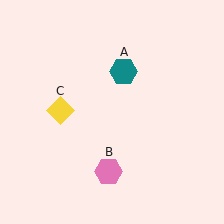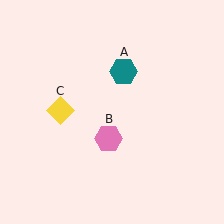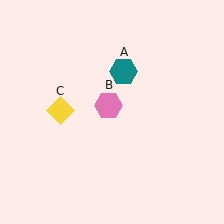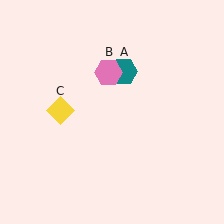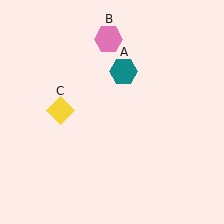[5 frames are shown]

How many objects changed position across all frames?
1 object changed position: pink hexagon (object B).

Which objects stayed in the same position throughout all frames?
Teal hexagon (object A) and yellow diamond (object C) remained stationary.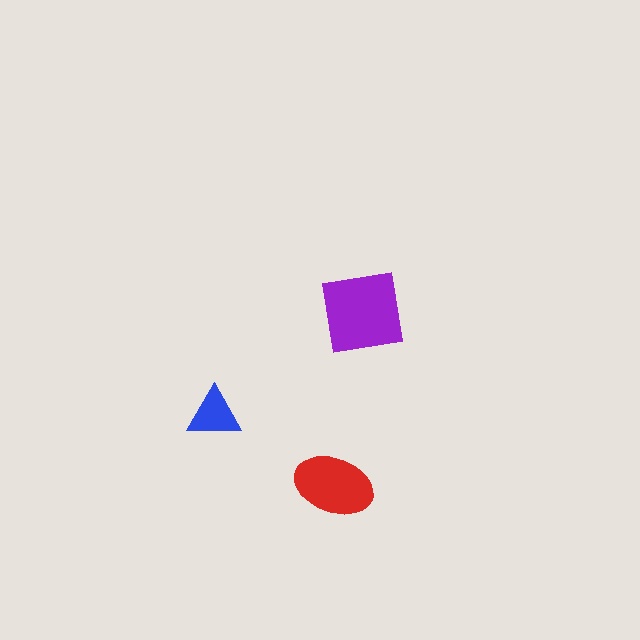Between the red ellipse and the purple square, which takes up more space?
The purple square.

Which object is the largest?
The purple square.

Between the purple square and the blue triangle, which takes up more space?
The purple square.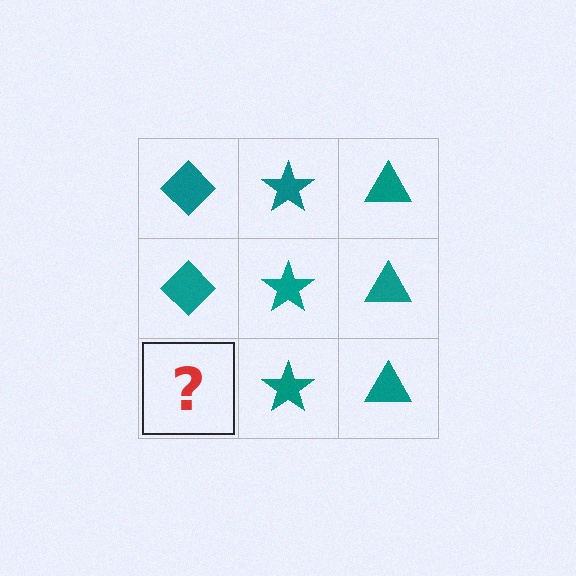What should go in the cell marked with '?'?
The missing cell should contain a teal diamond.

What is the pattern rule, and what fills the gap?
The rule is that each column has a consistent shape. The gap should be filled with a teal diamond.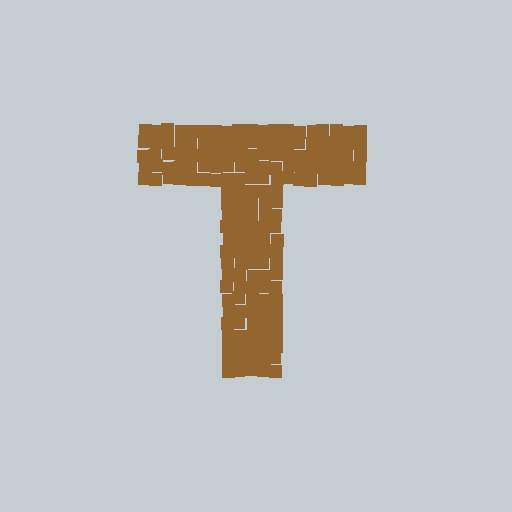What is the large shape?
The large shape is the letter T.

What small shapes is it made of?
It is made of small squares.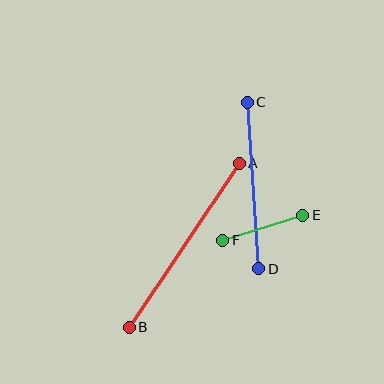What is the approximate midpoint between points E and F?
The midpoint is at approximately (263, 228) pixels.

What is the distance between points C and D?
The distance is approximately 167 pixels.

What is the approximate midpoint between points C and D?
The midpoint is at approximately (253, 186) pixels.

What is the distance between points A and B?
The distance is approximately 197 pixels.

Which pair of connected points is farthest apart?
Points A and B are farthest apart.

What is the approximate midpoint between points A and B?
The midpoint is at approximately (184, 245) pixels.